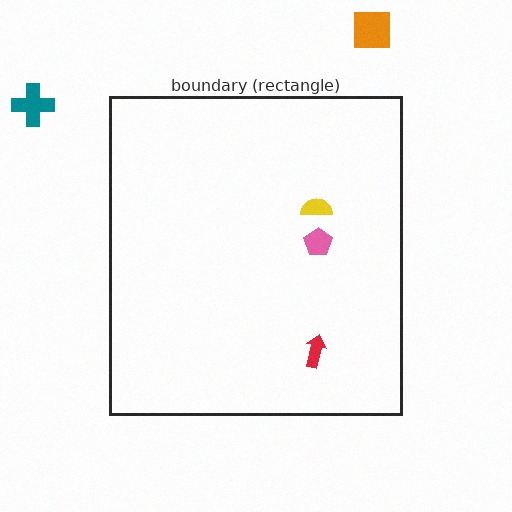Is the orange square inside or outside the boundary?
Outside.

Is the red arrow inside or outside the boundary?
Inside.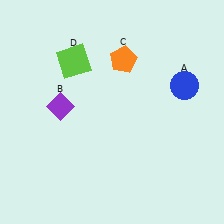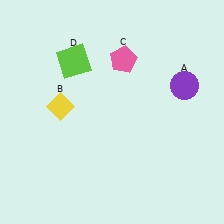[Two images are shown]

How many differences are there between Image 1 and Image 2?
There are 3 differences between the two images.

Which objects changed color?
A changed from blue to purple. B changed from purple to yellow. C changed from orange to pink.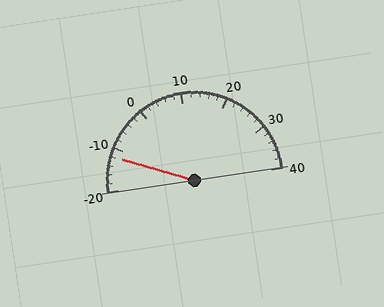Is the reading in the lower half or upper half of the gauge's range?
The reading is in the lower half of the range (-20 to 40).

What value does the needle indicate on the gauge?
The needle indicates approximately -12.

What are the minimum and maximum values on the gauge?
The gauge ranges from -20 to 40.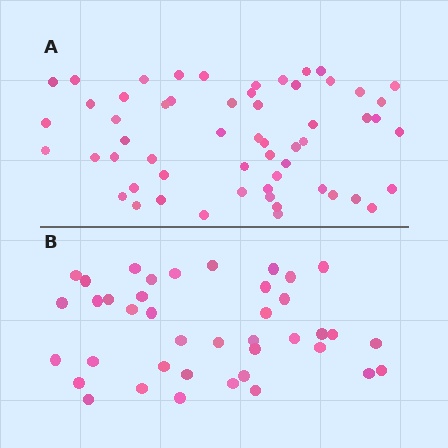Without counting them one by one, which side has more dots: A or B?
Region A (the top region) has more dots.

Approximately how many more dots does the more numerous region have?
Region A has approximately 15 more dots than region B.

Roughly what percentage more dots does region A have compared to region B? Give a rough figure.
About 40% more.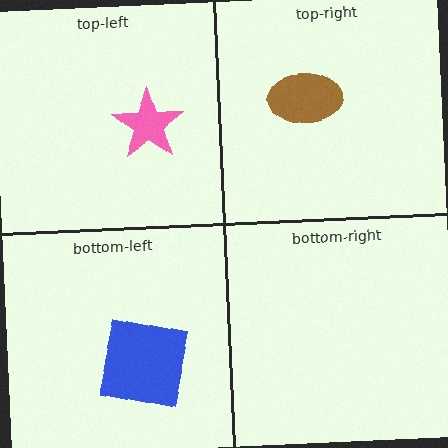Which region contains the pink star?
The top-left region.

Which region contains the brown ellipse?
The top-right region.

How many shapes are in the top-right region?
1.